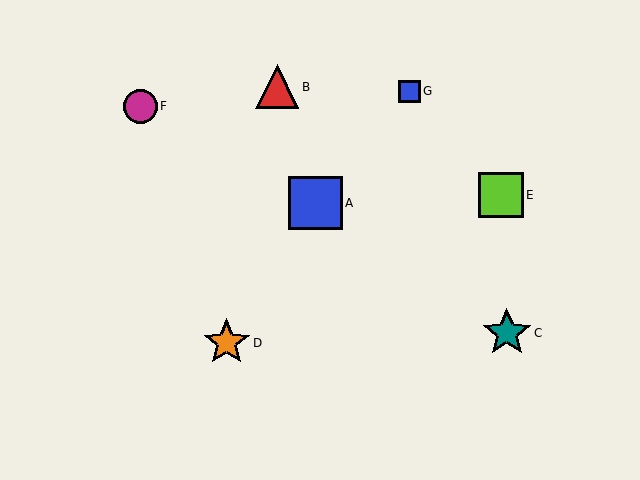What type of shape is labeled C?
Shape C is a teal star.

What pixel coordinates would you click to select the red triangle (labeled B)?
Click at (277, 87) to select the red triangle B.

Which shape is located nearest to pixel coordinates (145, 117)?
The magenta circle (labeled F) at (140, 106) is nearest to that location.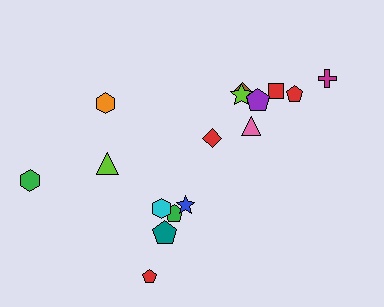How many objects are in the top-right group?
There are 8 objects.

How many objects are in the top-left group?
There are 3 objects.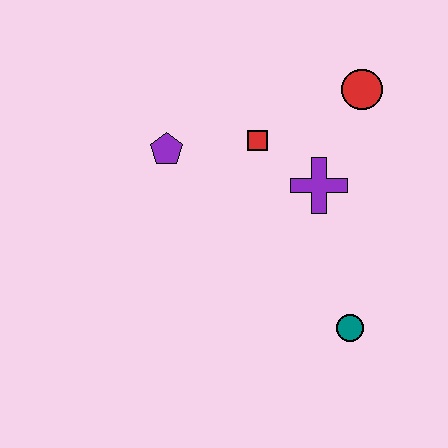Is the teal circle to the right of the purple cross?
Yes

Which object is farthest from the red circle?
The teal circle is farthest from the red circle.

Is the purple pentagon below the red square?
Yes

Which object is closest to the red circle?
The purple cross is closest to the red circle.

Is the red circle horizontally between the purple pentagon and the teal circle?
No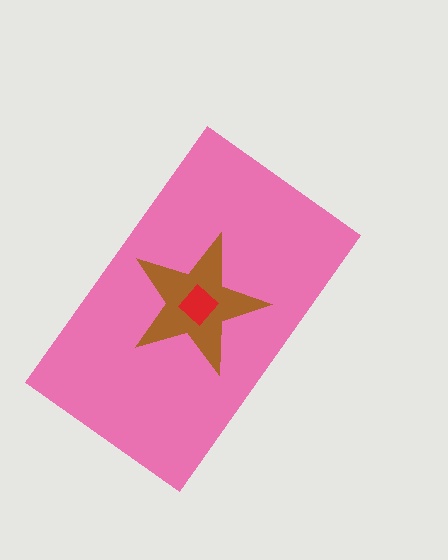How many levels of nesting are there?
3.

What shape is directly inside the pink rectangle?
The brown star.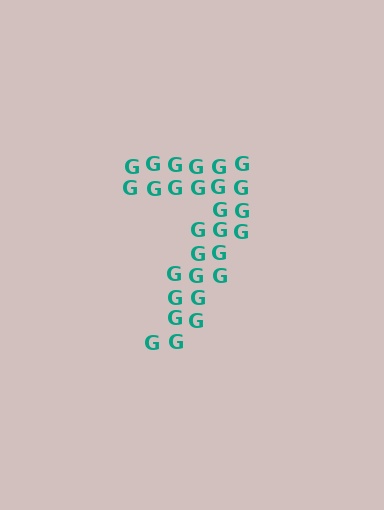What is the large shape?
The large shape is the digit 7.